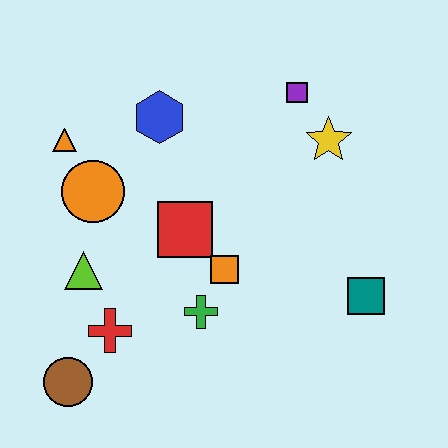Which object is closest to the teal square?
The orange square is closest to the teal square.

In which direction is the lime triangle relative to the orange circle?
The lime triangle is below the orange circle.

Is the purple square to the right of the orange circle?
Yes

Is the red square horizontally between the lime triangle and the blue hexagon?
No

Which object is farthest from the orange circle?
The teal square is farthest from the orange circle.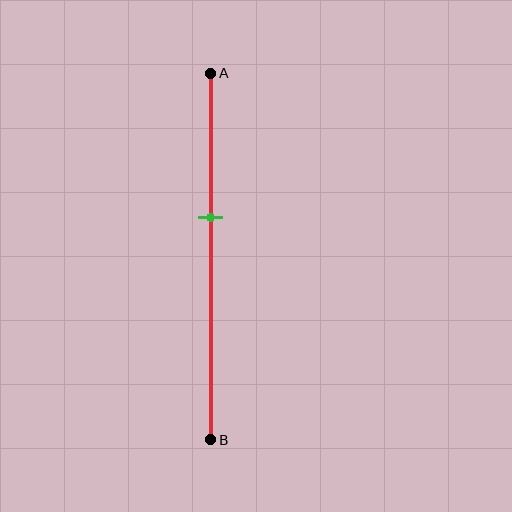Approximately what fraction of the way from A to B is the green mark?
The green mark is approximately 40% of the way from A to B.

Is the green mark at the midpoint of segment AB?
No, the mark is at about 40% from A, not at the 50% midpoint.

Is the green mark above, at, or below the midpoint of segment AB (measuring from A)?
The green mark is above the midpoint of segment AB.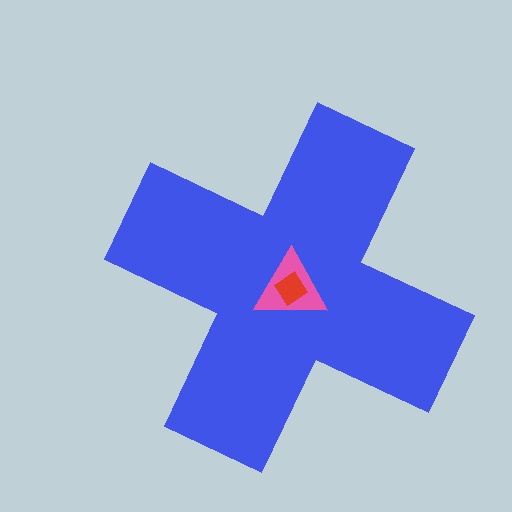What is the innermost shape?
The red diamond.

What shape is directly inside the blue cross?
The pink triangle.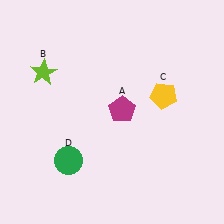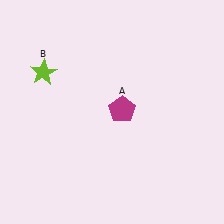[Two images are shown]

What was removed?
The yellow pentagon (C), the green circle (D) were removed in Image 2.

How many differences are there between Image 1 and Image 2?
There are 2 differences between the two images.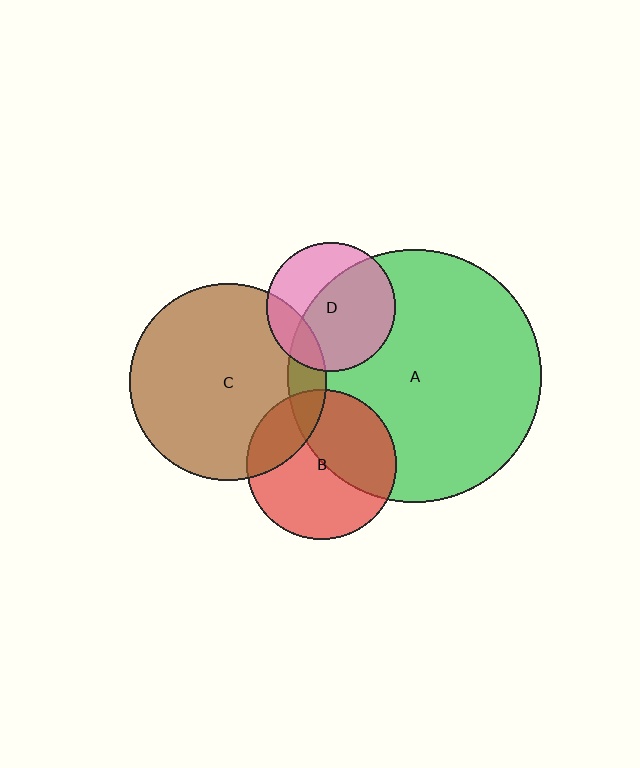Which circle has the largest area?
Circle A (green).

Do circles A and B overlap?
Yes.